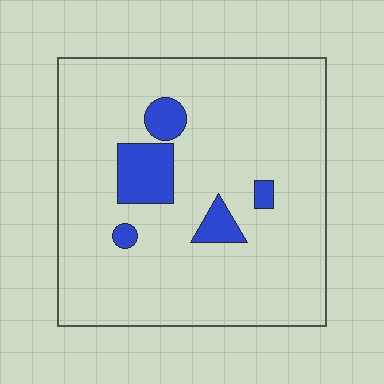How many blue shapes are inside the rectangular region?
5.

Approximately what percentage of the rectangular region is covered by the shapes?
Approximately 10%.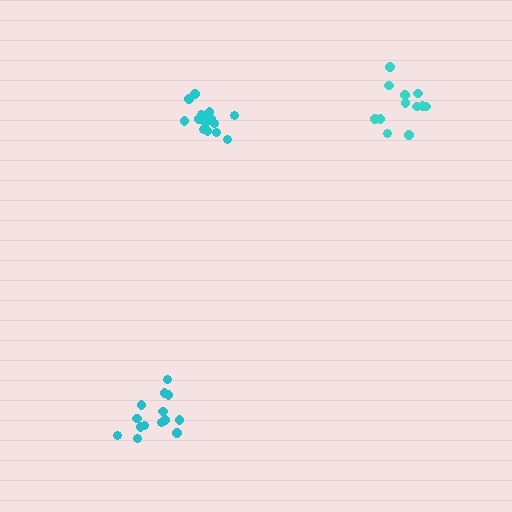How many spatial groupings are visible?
There are 3 spatial groupings.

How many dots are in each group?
Group 1: 12 dots, Group 2: 14 dots, Group 3: 15 dots (41 total).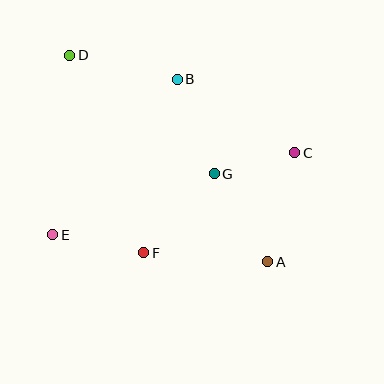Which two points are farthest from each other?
Points A and D are farthest from each other.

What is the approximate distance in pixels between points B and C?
The distance between B and C is approximately 138 pixels.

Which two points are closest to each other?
Points C and G are closest to each other.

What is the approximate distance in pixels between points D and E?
The distance between D and E is approximately 180 pixels.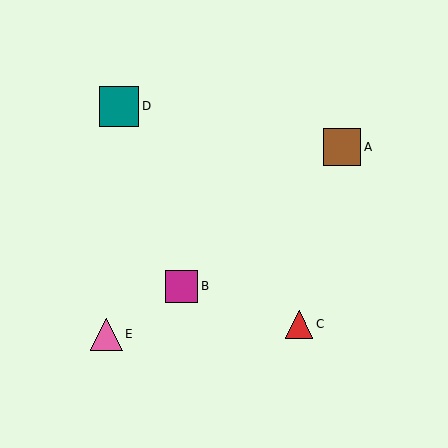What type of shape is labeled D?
Shape D is a teal square.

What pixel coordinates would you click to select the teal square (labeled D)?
Click at (119, 106) to select the teal square D.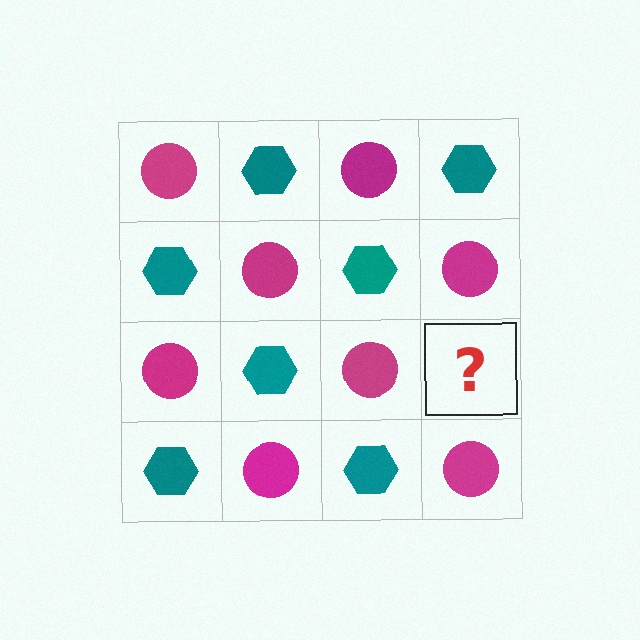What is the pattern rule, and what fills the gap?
The rule is that it alternates magenta circle and teal hexagon in a checkerboard pattern. The gap should be filled with a teal hexagon.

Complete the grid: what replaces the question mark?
The question mark should be replaced with a teal hexagon.